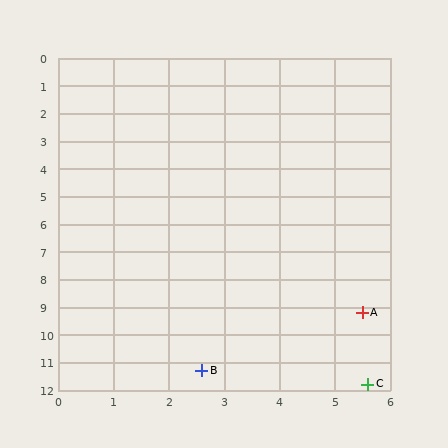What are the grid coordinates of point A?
Point A is at approximately (5.5, 9.2).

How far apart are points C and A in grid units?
Points C and A are about 2.6 grid units apart.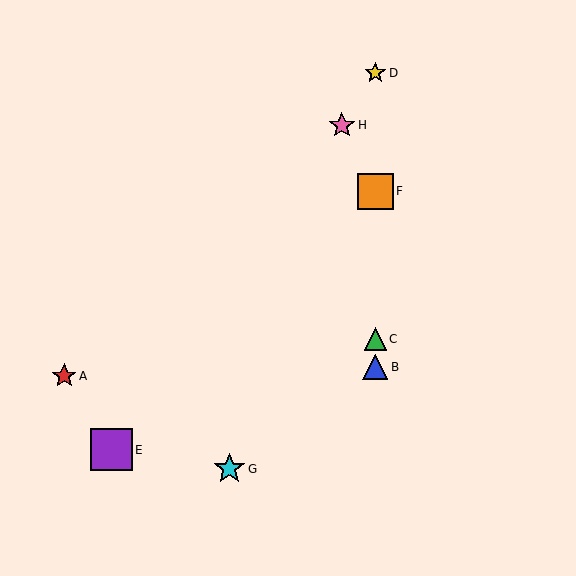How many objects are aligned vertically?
4 objects (B, C, D, F) are aligned vertically.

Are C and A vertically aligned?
No, C is at x≈375 and A is at x≈64.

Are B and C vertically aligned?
Yes, both are at x≈375.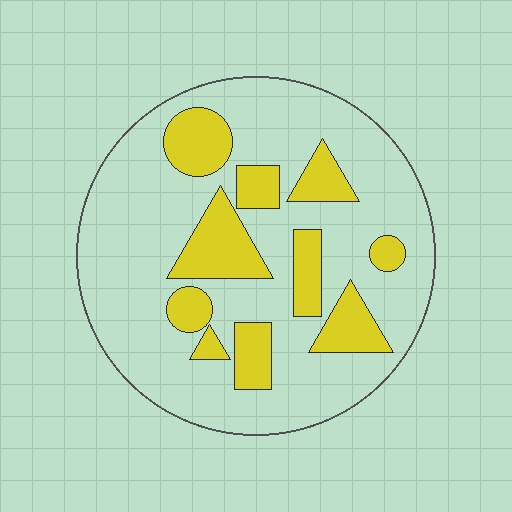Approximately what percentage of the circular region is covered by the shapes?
Approximately 25%.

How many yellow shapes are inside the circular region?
10.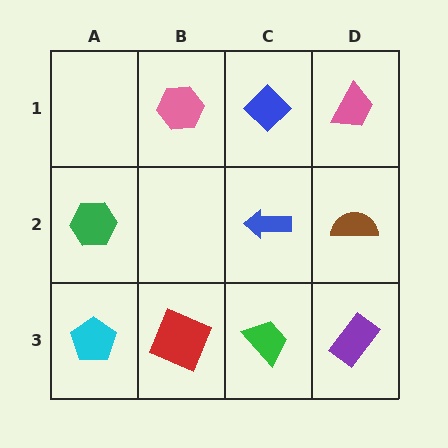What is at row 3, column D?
A purple rectangle.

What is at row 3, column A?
A cyan pentagon.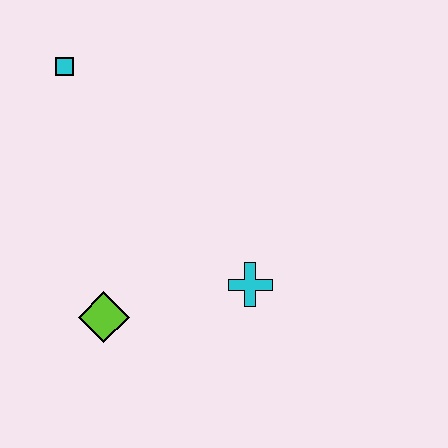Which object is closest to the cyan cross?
The lime diamond is closest to the cyan cross.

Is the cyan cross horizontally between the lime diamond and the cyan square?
No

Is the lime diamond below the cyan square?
Yes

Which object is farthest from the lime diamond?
The cyan square is farthest from the lime diamond.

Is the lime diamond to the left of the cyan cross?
Yes